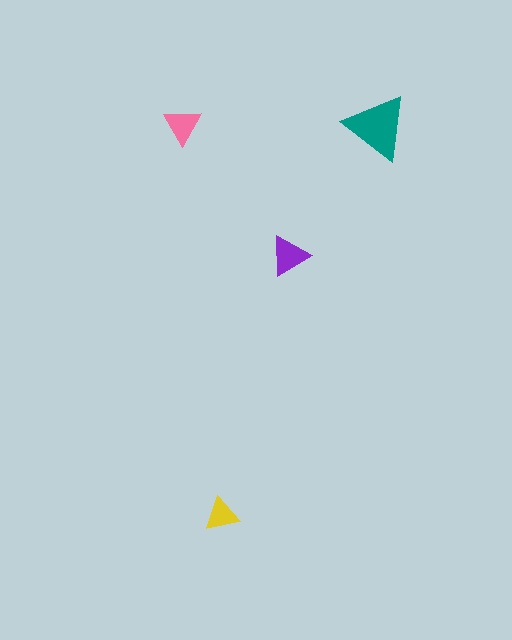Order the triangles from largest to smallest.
the teal one, the purple one, the pink one, the yellow one.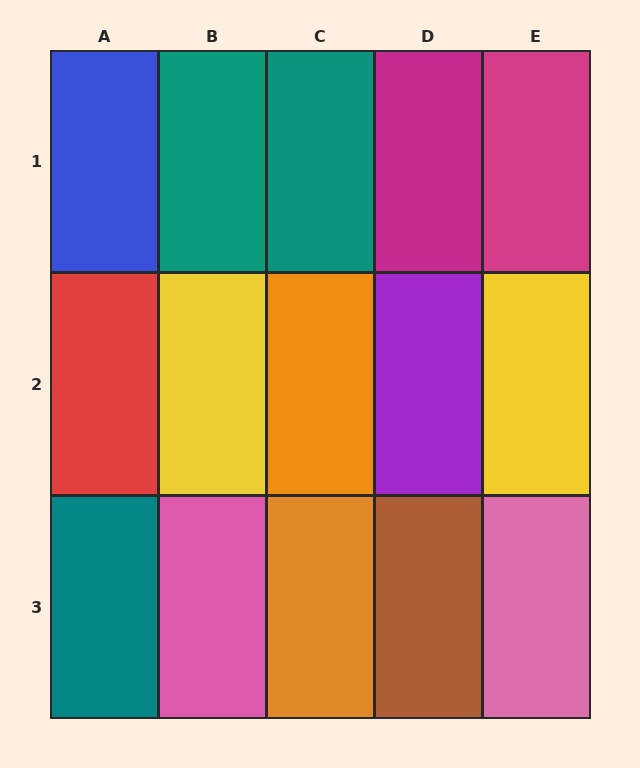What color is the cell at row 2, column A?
Red.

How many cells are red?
1 cell is red.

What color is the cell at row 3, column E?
Pink.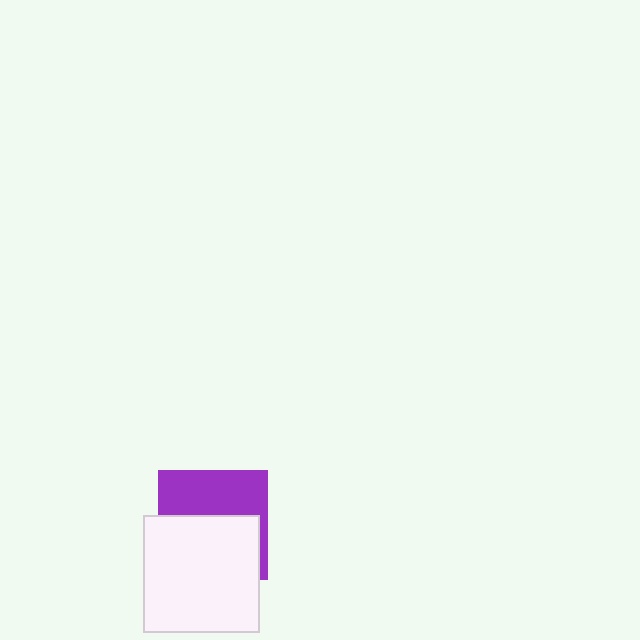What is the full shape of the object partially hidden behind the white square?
The partially hidden object is a purple square.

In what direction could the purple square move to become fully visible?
The purple square could move up. That would shift it out from behind the white square entirely.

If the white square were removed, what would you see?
You would see the complete purple square.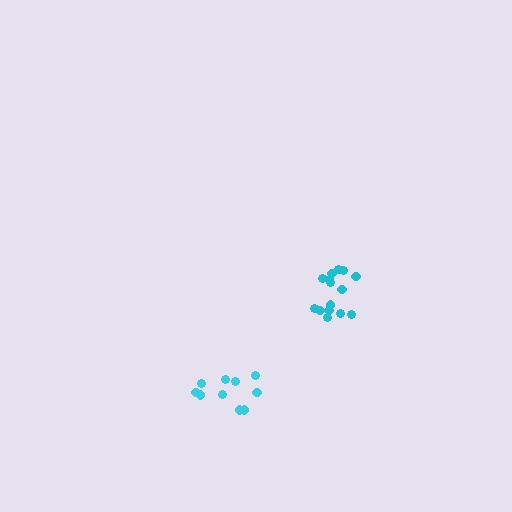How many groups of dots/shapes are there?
There are 2 groups.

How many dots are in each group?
Group 1: 10 dots, Group 2: 15 dots (25 total).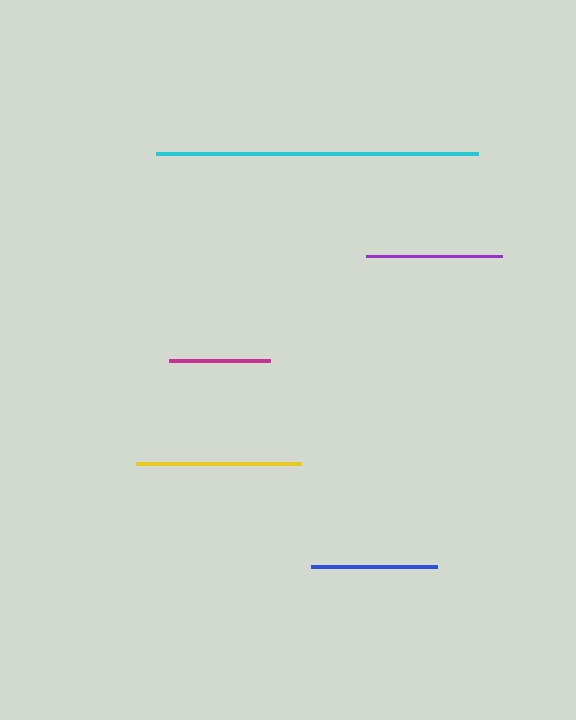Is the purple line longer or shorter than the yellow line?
The yellow line is longer than the purple line.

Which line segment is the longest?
The cyan line is the longest at approximately 322 pixels.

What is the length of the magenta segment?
The magenta segment is approximately 101 pixels long.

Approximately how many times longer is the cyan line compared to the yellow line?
The cyan line is approximately 1.9 times the length of the yellow line.